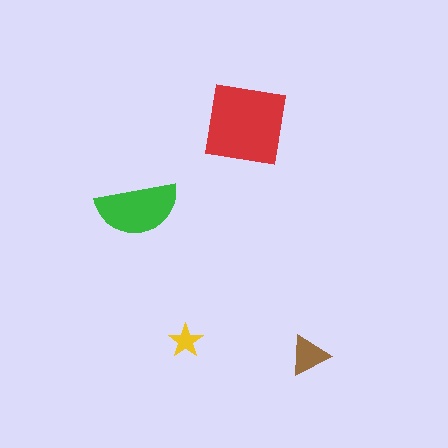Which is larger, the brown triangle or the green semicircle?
The green semicircle.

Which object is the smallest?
The yellow star.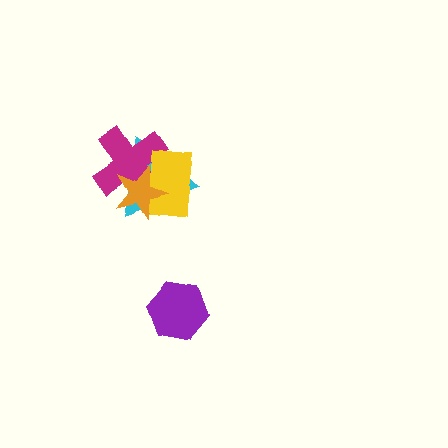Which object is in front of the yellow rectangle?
The orange star is in front of the yellow rectangle.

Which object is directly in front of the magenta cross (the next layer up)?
The yellow rectangle is directly in front of the magenta cross.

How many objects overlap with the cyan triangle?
3 objects overlap with the cyan triangle.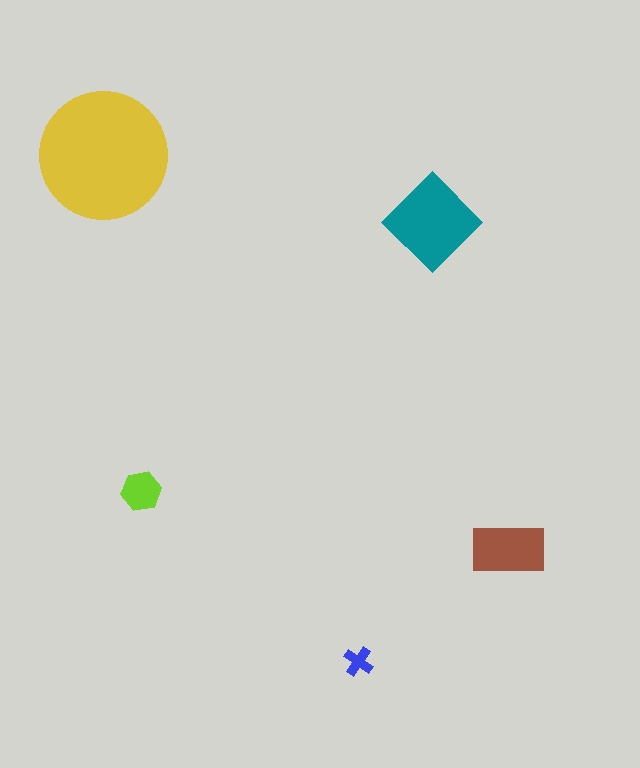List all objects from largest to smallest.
The yellow circle, the teal diamond, the brown rectangle, the lime hexagon, the blue cross.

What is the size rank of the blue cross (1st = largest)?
5th.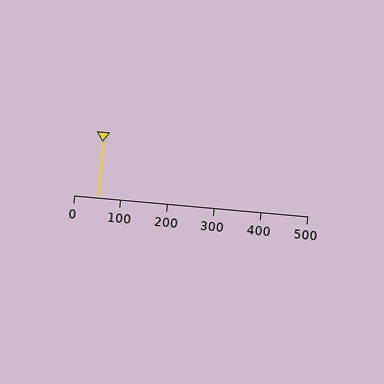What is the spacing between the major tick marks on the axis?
The major ticks are spaced 100 apart.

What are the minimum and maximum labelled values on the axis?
The axis runs from 0 to 500.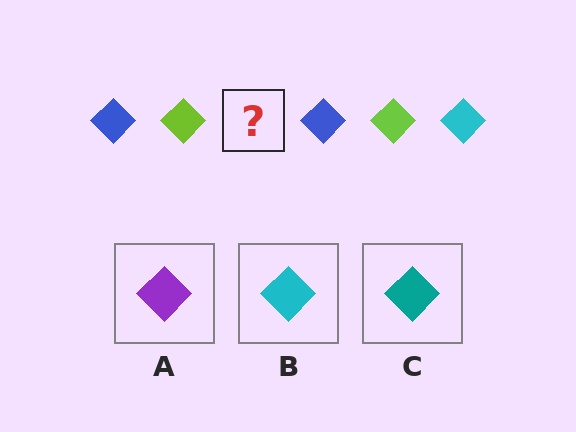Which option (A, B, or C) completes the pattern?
B.